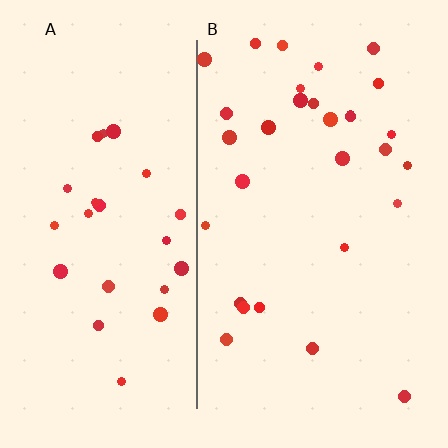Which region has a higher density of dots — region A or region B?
B (the right).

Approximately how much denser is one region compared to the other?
Approximately 1.2× — region B over region A.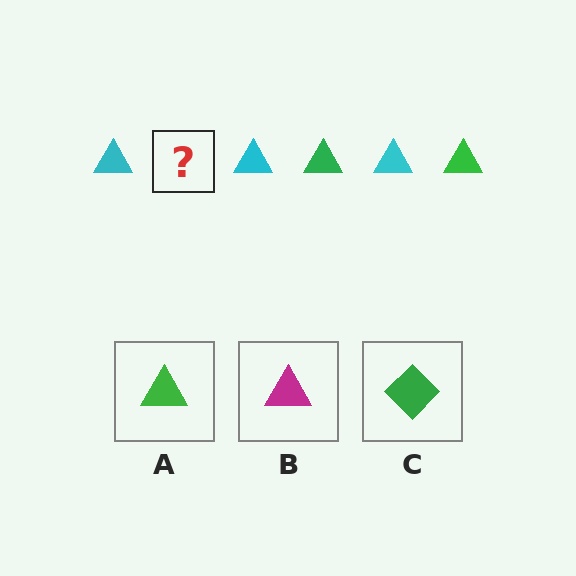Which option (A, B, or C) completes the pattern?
A.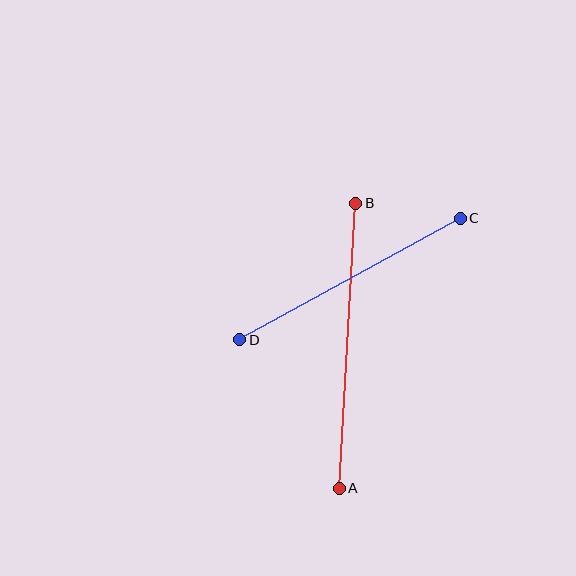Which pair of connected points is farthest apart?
Points A and B are farthest apart.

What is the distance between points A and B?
The distance is approximately 286 pixels.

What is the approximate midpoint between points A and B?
The midpoint is at approximately (347, 346) pixels.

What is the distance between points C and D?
The distance is approximately 252 pixels.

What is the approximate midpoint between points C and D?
The midpoint is at approximately (350, 279) pixels.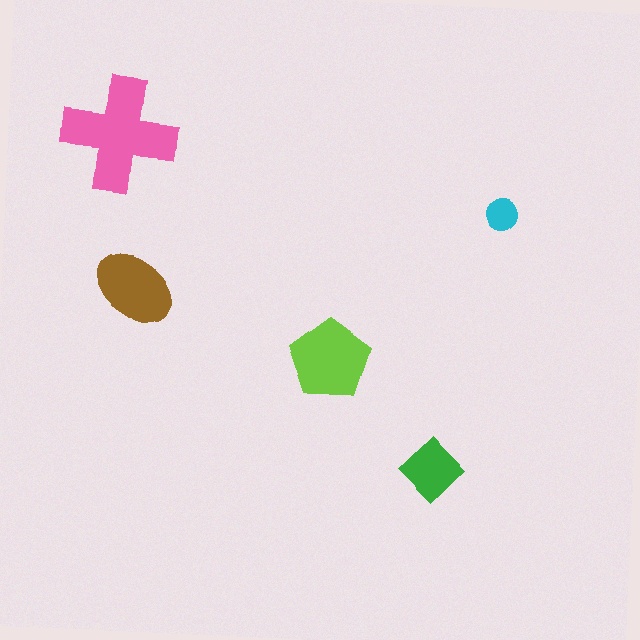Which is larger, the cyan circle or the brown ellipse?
The brown ellipse.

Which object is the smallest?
The cyan circle.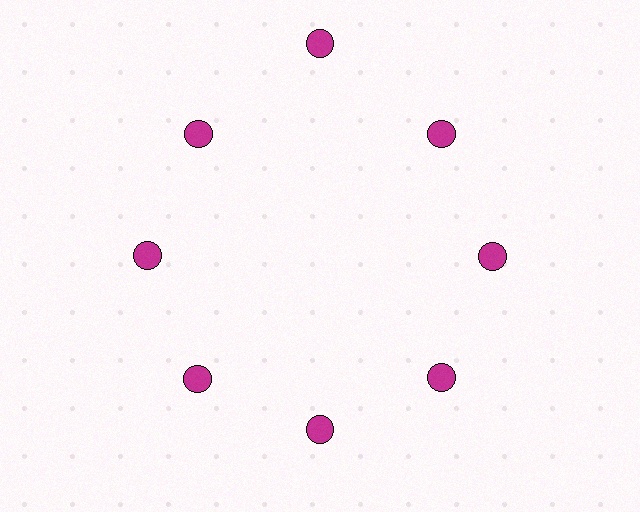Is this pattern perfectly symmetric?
No. The 8 magenta circles are arranged in a ring, but one element near the 12 o'clock position is pushed outward from the center, breaking the 8-fold rotational symmetry.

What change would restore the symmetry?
The symmetry would be restored by moving it inward, back onto the ring so that all 8 circles sit at equal angles and equal distance from the center.